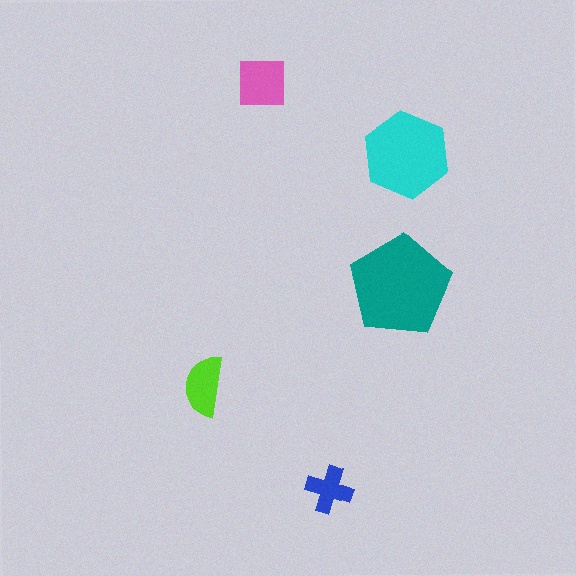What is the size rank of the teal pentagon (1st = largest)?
1st.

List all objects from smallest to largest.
The blue cross, the lime semicircle, the pink square, the cyan hexagon, the teal pentagon.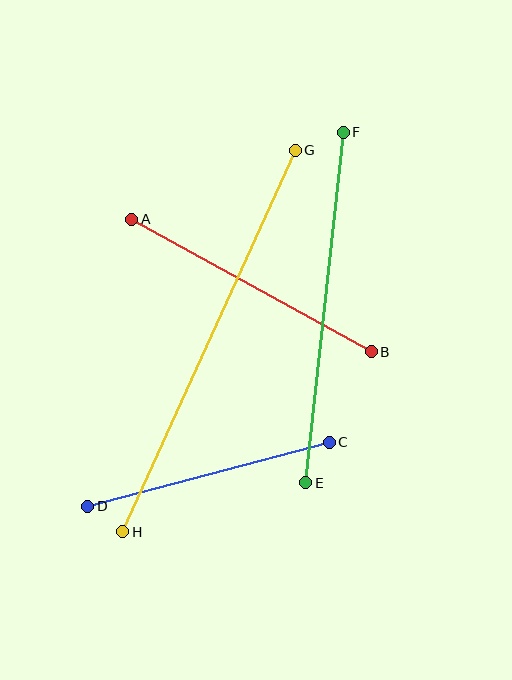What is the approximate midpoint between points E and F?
The midpoint is at approximately (325, 308) pixels.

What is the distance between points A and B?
The distance is approximately 274 pixels.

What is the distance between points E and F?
The distance is approximately 352 pixels.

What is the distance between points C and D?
The distance is approximately 250 pixels.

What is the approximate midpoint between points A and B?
The midpoint is at approximately (251, 285) pixels.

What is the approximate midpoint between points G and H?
The midpoint is at approximately (209, 341) pixels.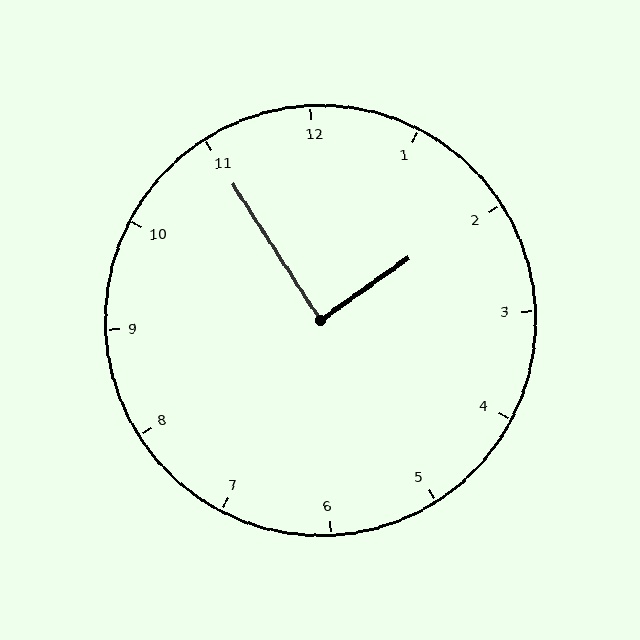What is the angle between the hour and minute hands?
Approximately 88 degrees.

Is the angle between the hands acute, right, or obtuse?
It is right.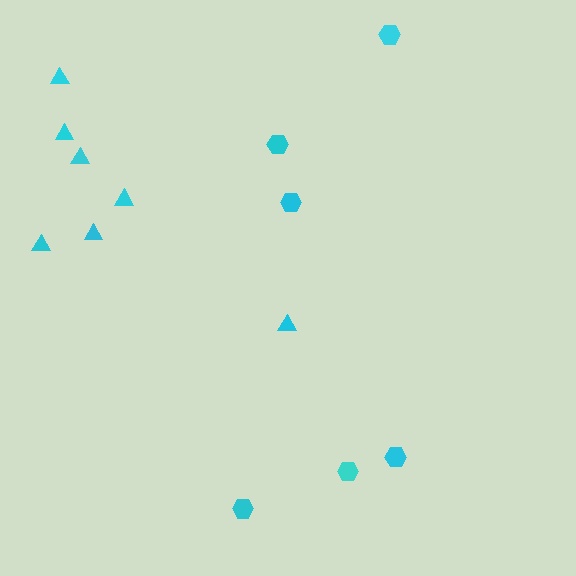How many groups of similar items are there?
There are 2 groups: one group of triangles (7) and one group of hexagons (6).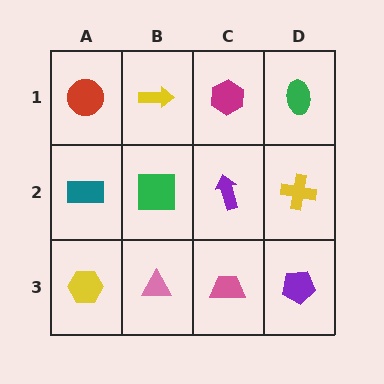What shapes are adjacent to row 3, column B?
A green square (row 2, column B), a yellow hexagon (row 3, column A), a pink trapezoid (row 3, column C).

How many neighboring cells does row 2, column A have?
3.